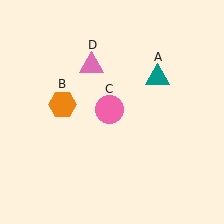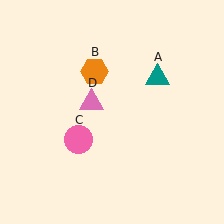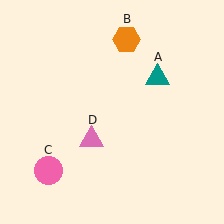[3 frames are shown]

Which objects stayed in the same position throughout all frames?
Teal triangle (object A) remained stationary.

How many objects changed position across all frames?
3 objects changed position: orange hexagon (object B), pink circle (object C), pink triangle (object D).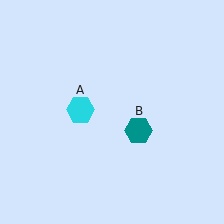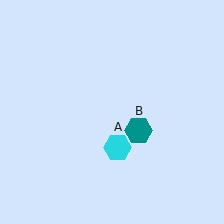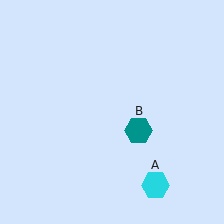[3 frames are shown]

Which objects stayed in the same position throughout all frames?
Teal hexagon (object B) remained stationary.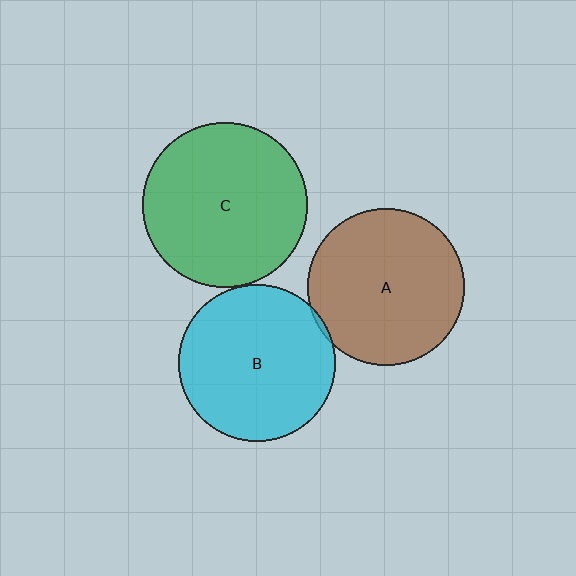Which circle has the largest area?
Circle C (green).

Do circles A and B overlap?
Yes.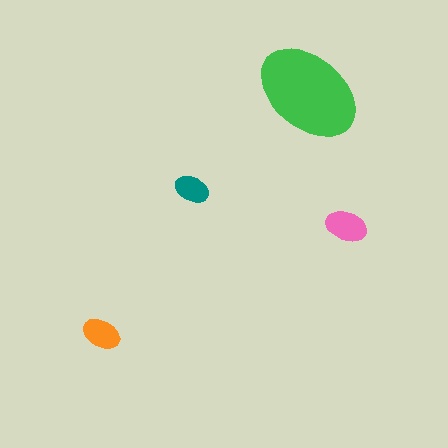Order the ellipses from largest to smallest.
the green one, the pink one, the orange one, the teal one.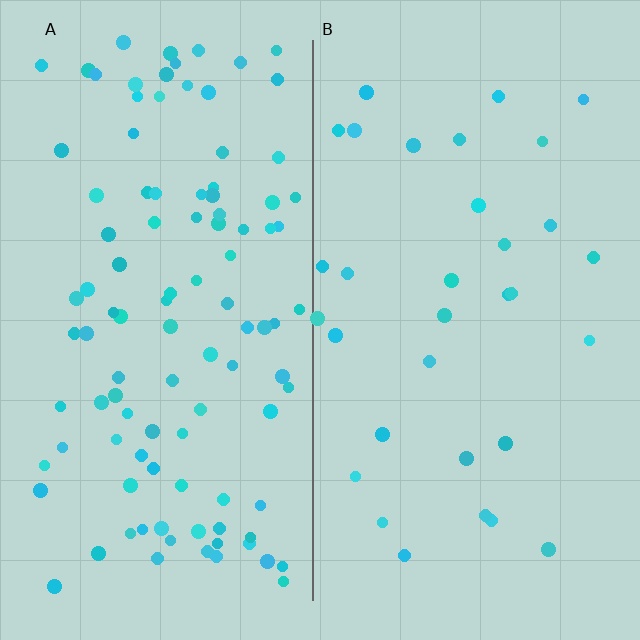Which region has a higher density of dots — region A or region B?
A (the left).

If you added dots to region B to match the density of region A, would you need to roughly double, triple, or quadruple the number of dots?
Approximately triple.